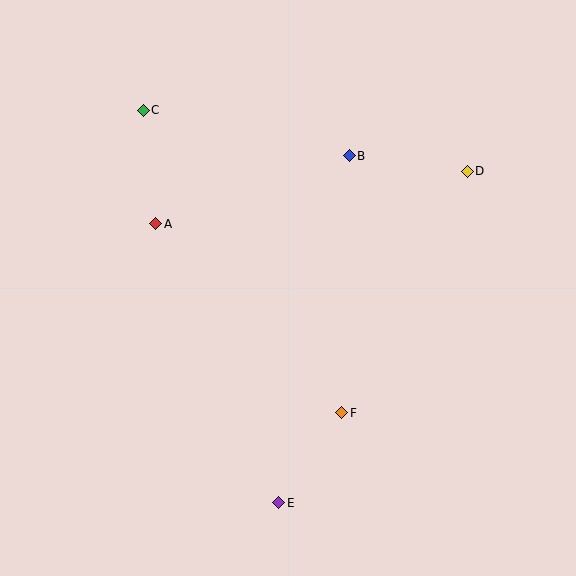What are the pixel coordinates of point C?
Point C is at (143, 110).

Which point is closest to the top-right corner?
Point D is closest to the top-right corner.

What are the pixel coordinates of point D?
Point D is at (467, 171).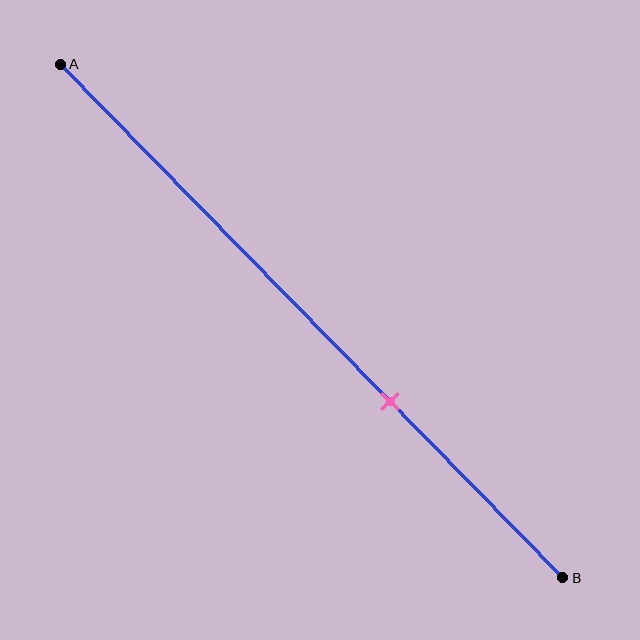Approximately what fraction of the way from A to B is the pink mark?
The pink mark is approximately 65% of the way from A to B.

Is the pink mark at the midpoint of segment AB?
No, the mark is at about 65% from A, not at the 50% midpoint.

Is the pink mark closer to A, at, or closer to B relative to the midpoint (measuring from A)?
The pink mark is closer to point B than the midpoint of segment AB.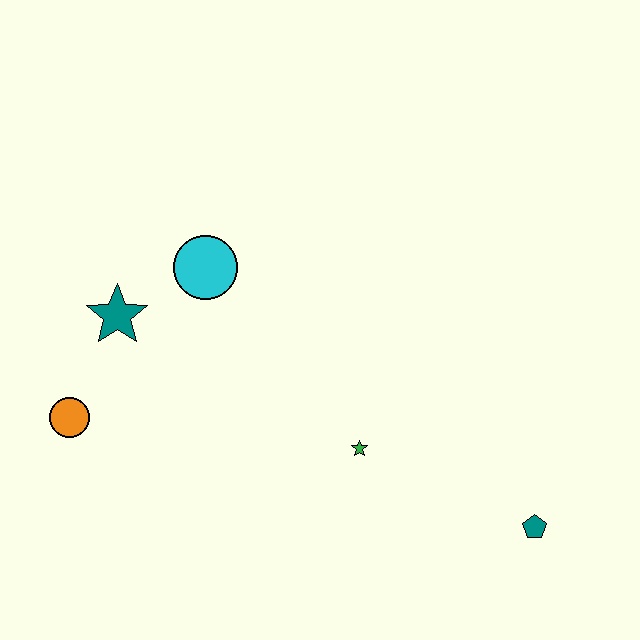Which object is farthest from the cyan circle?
The teal pentagon is farthest from the cyan circle.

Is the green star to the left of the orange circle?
No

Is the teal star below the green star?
No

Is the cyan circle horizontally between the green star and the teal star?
Yes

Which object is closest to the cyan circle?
The teal star is closest to the cyan circle.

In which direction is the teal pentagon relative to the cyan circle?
The teal pentagon is to the right of the cyan circle.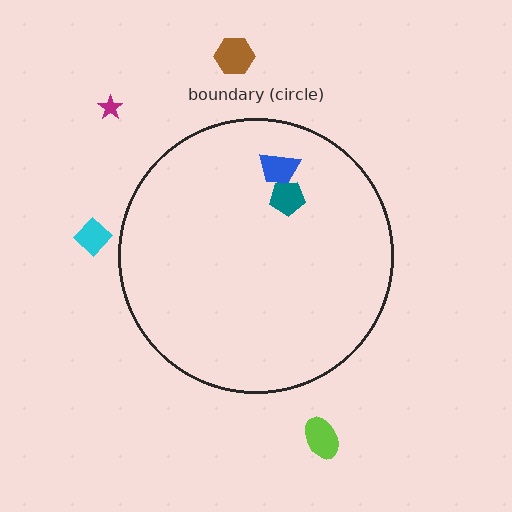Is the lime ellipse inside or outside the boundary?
Outside.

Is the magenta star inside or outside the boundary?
Outside.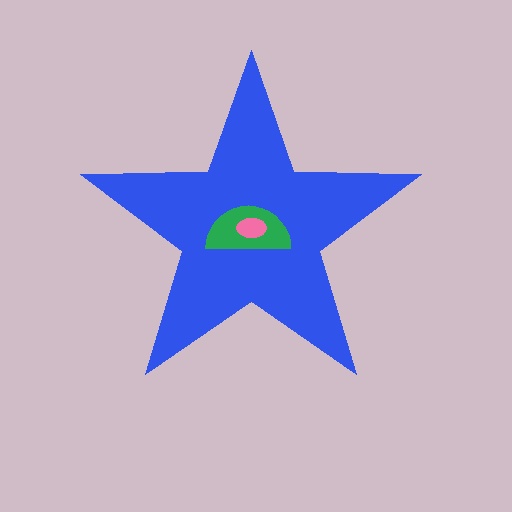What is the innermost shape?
The pink ellipse.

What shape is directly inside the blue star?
The green semicircle.